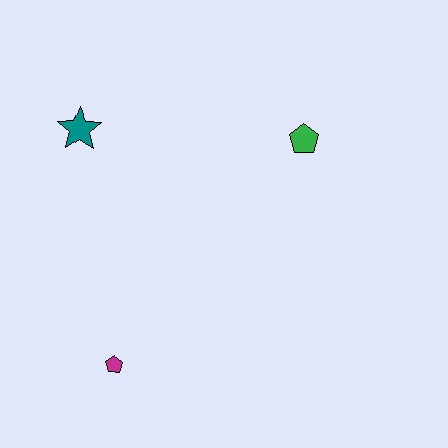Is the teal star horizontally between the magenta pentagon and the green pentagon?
No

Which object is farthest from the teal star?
The magenta pentagon is farthest from the teal star.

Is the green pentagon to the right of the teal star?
Yes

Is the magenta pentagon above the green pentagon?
No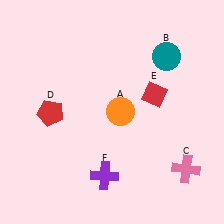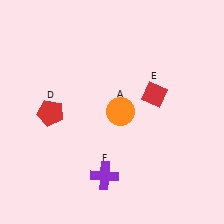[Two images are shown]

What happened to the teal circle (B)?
The teal circle (B) was removed in Image 2. It was in the top-right area of Image 1.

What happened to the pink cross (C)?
The pink cross (C) was removed in Image 2. It was in the bottom-right area of Image 1.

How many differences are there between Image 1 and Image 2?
There are 2 differences between the two images.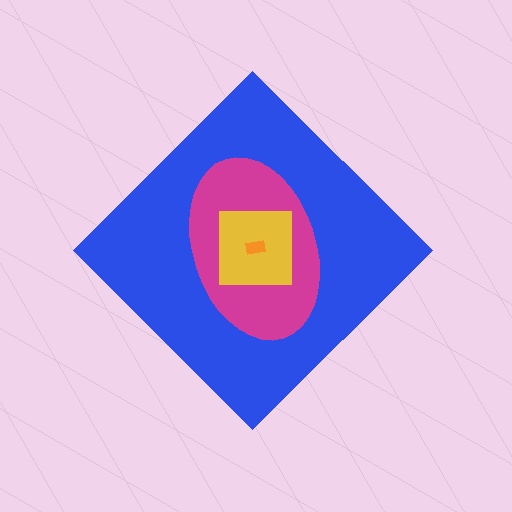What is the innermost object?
The orange rectangle.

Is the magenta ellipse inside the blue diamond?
Yes.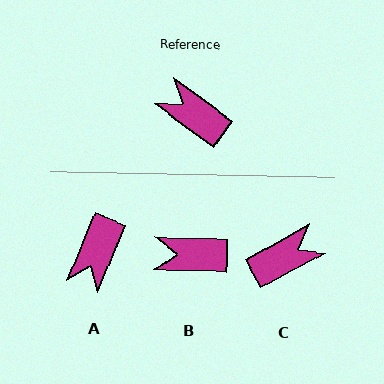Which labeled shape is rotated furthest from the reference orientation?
C, about 115 degrees away.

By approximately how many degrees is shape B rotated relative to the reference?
Approximately 35 degrees counter-clockwise.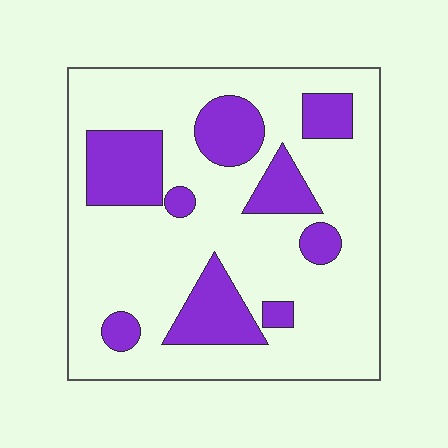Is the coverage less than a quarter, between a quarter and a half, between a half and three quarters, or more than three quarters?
Between a quarter and a half.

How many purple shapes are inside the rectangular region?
9.